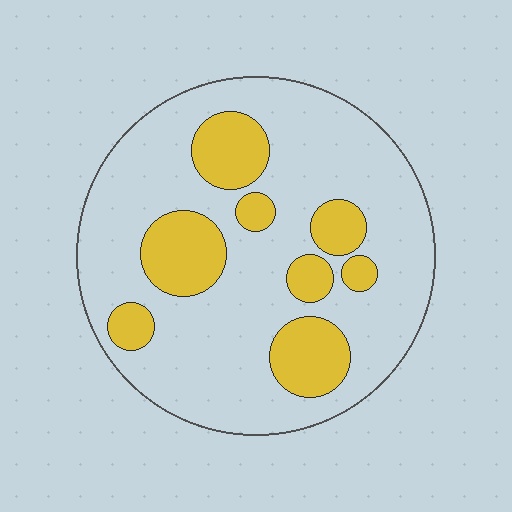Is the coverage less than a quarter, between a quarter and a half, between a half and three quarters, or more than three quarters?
Less than a quarter.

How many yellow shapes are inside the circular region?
8.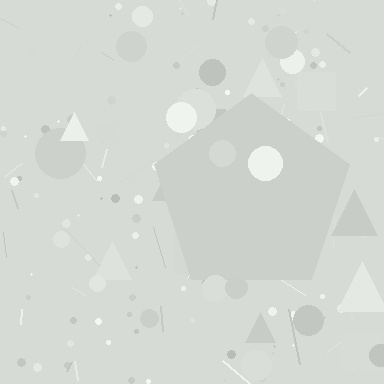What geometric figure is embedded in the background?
A pentagon is embedded in the background.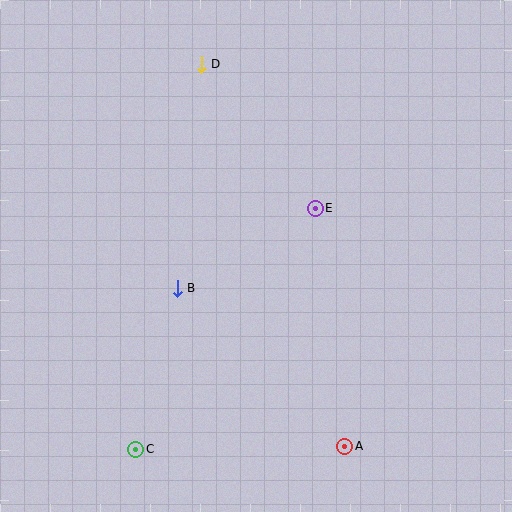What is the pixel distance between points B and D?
The distance between B and D is 225 pixels.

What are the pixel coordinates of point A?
Point A is at (345, 446).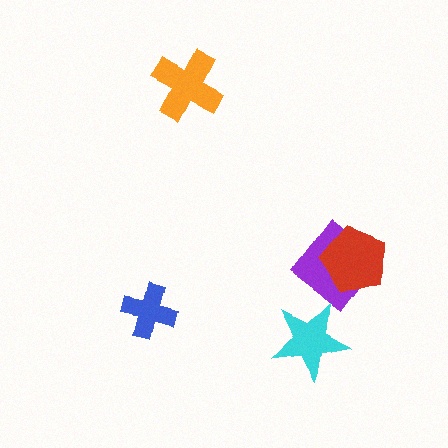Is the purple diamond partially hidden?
Yes, it is partially covered by another shape.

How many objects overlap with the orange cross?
0 objects overlap with the orange cross.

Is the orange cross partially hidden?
No, no other shape covers it.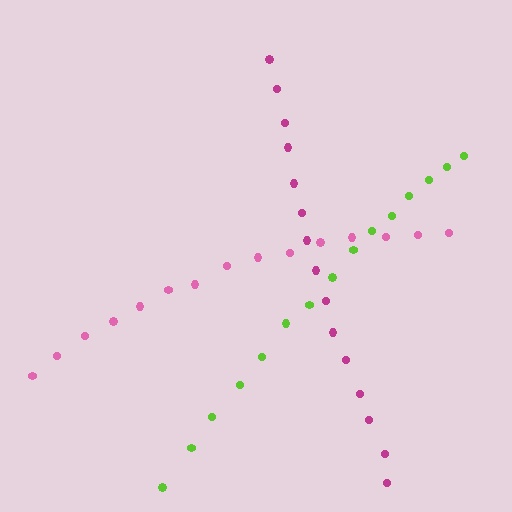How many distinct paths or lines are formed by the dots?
There are 3 distinct paths.